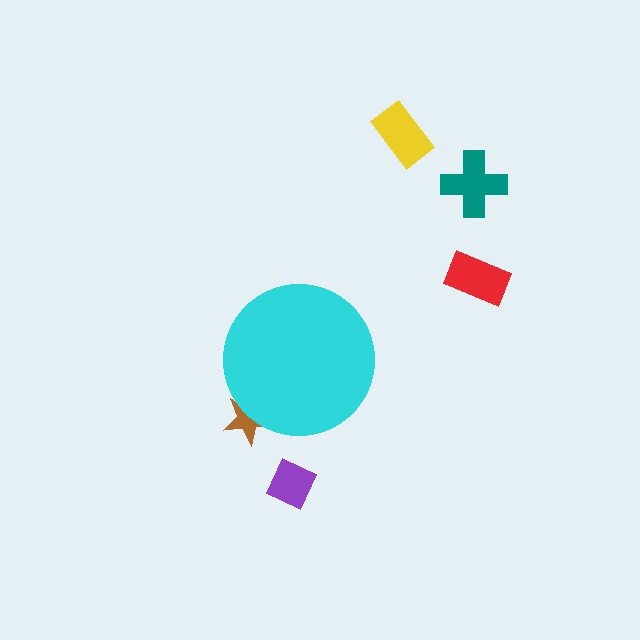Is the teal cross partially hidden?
No, the teal cross is fully visible.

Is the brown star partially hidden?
Yes, the brown star is partially hidden behind the cyan circle.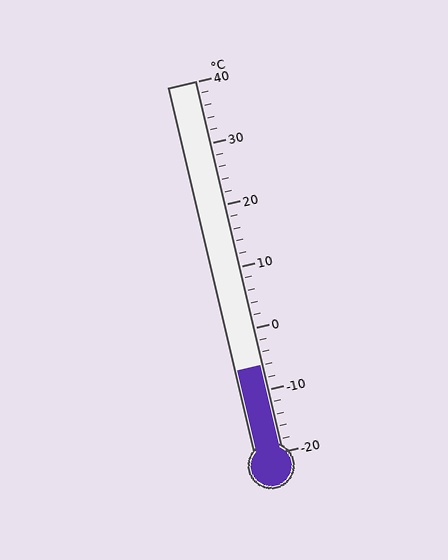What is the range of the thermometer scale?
The thermometer scale ranges from -20°C to 40°C.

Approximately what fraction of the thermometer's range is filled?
The thermometer is filled to approximately 25% of its range.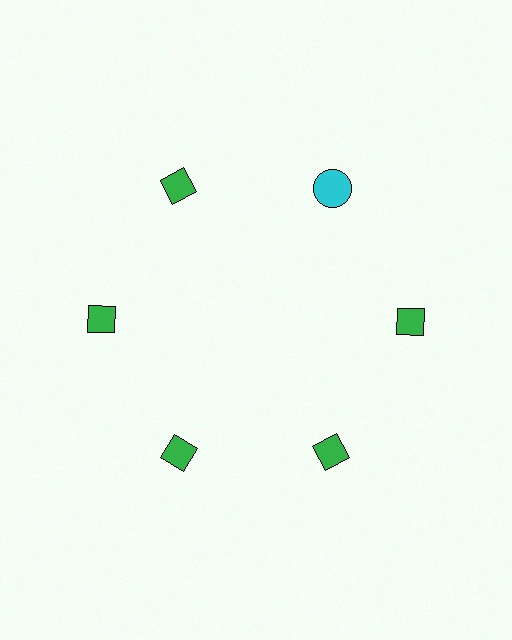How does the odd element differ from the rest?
It differs in both color (cyan instead of green) and shape (circle instead of diamond).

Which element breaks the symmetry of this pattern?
The cyan circle at roughly the 1 o'clock position breaks the symmetry. All other shapes are green diamonds.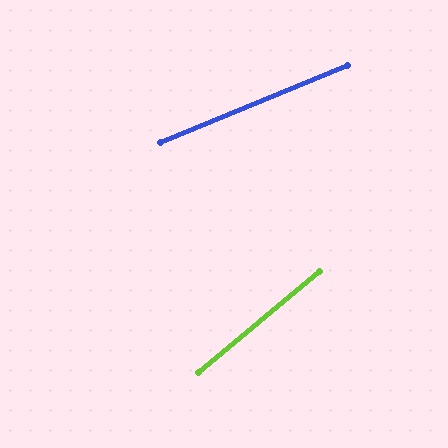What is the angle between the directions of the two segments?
Approximately 18 degrees.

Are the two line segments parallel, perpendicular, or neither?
Neither parallel nor perpendicular — they differ by about 18°.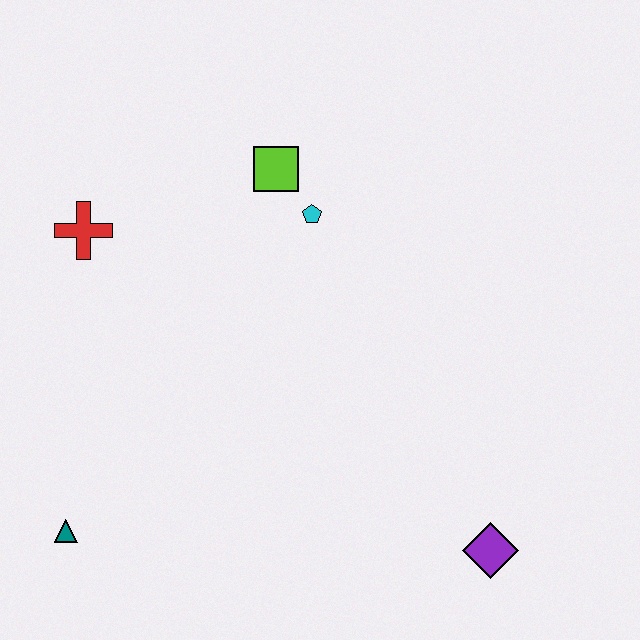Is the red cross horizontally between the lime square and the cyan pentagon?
No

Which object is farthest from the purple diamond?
The red cross is farthest from the purple diamond.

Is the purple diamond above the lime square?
No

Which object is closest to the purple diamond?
The cyan pentagon is closest to the purple diamond.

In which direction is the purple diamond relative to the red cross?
The purple diamond is to the right of the red cross.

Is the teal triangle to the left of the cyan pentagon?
Yes